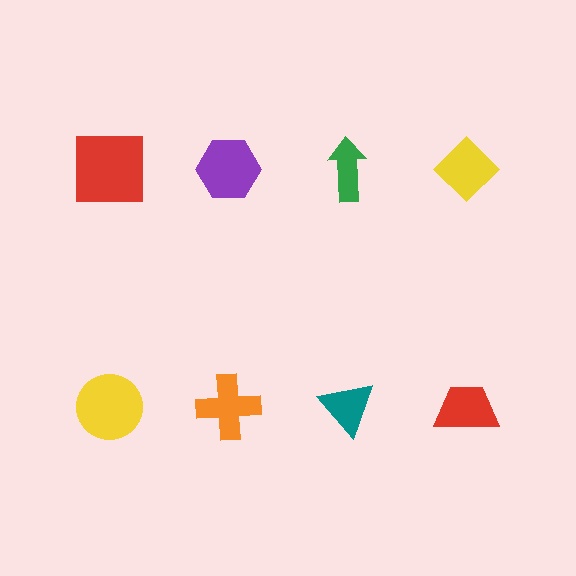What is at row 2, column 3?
A teal triangle.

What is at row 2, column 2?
An orange cross.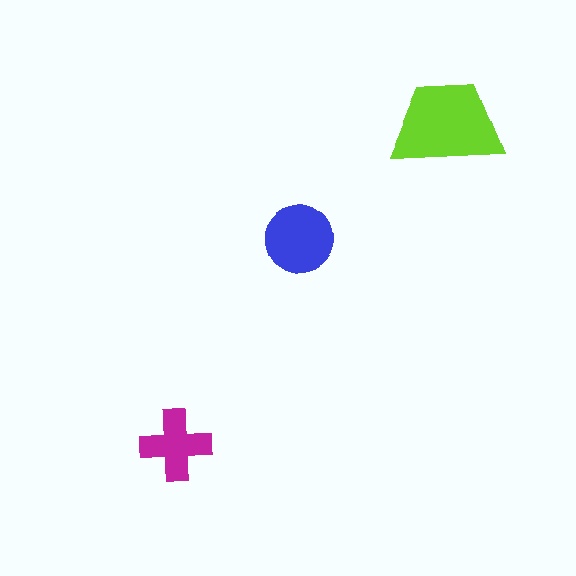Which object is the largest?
The lime trapezoid.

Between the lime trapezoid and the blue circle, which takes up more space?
The lime trapezoid.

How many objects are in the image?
There are 3 objects in the image.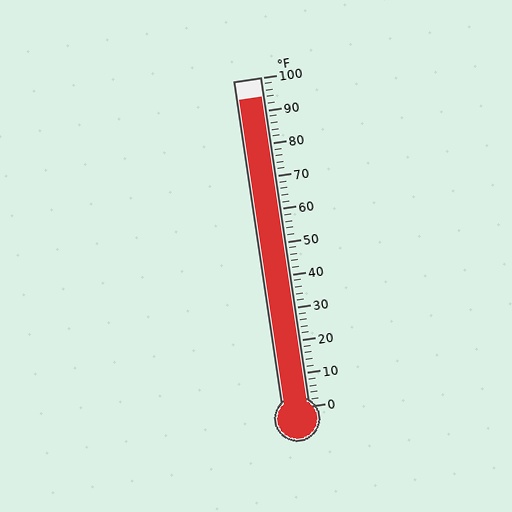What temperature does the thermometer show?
The thermometer shows approximately 94°F.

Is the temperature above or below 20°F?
The temperature is above 20°F.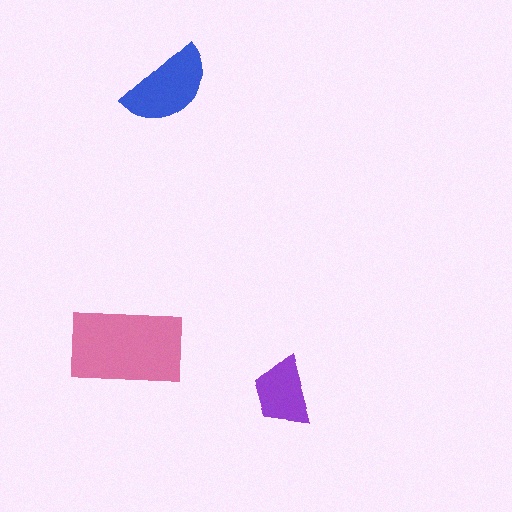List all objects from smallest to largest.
The purple trapezoid, the blue semicircle, the pink rectangle.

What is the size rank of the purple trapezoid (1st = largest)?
3rd.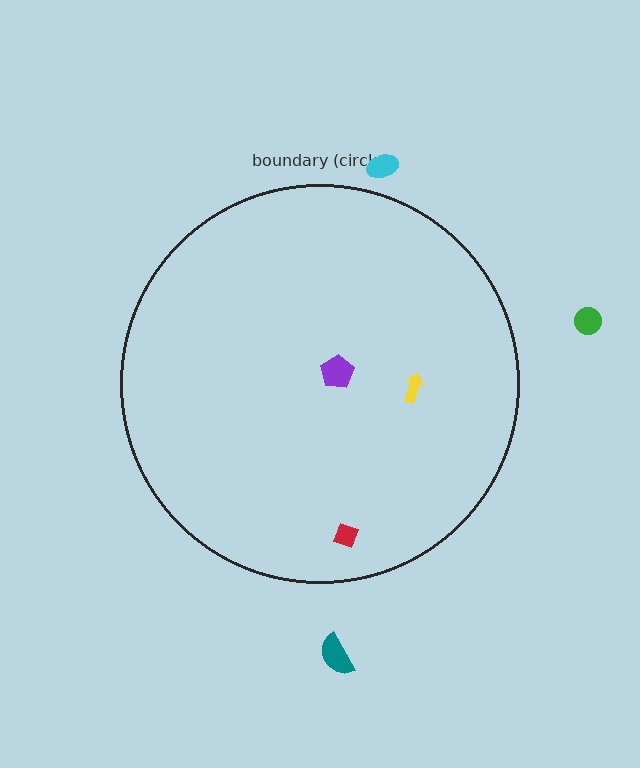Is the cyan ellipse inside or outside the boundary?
Outside.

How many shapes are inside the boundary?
3 inside, 3 outside.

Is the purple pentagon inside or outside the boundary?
Inside.